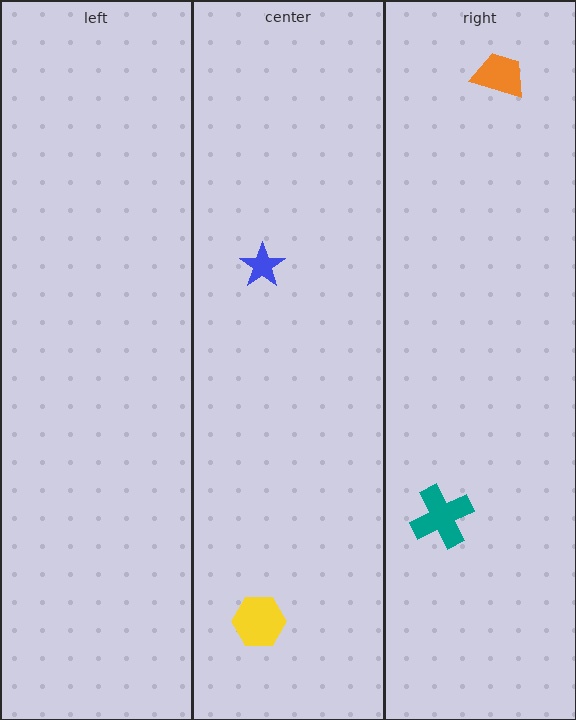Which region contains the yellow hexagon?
The center region.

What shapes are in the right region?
The orange trapezoid, the teal cross.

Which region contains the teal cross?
The right region.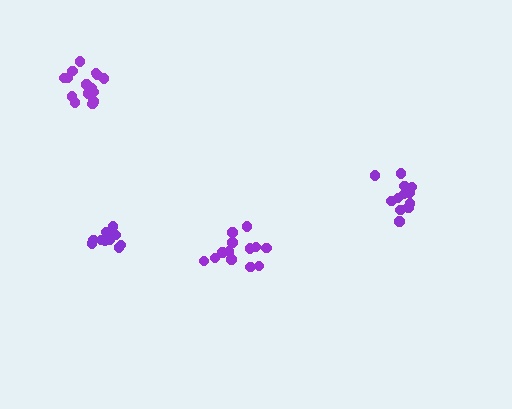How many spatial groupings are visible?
There are 4 spatial groupings.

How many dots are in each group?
Group 1: 12 dots, Group 2: 10 dots, Group 3: 15 dots, Group 4: 13 dots (50 total).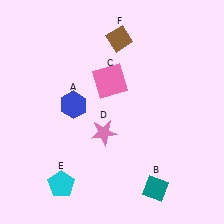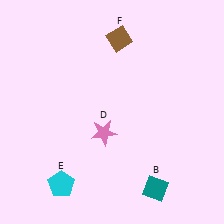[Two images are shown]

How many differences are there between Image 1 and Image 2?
There are 2 differences between the two images.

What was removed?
The pink square (C), the blue hexagon (A) were removed in Image 2.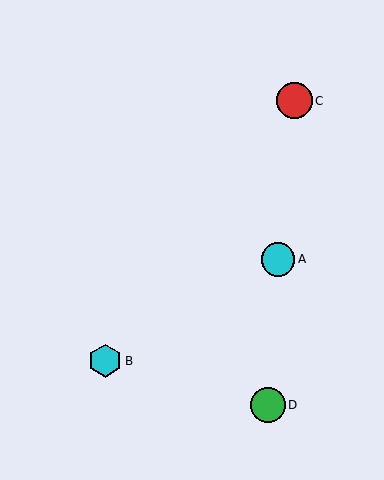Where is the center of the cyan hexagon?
The center of the cyan hexagon is at (105, 361).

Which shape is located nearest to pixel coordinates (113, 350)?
The cyan hexagon (labeled B) at (105, 361) is nearest to that location.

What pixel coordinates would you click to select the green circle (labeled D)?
Click at (268, 405) to select the green circle D.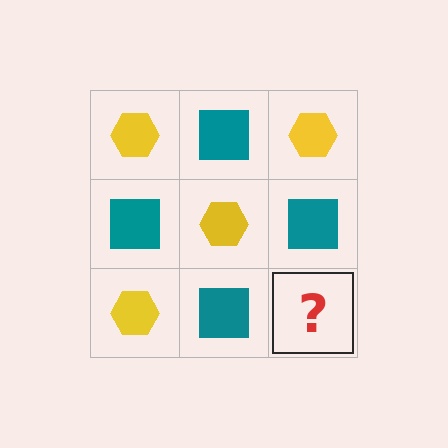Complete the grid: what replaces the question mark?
The question mark should be replaced with a yellow hexagon.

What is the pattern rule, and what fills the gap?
The rule is that it alternates yellow hexagon and teal square in a checkerboard pattern. The gap should be filled with a yellow hexagon.